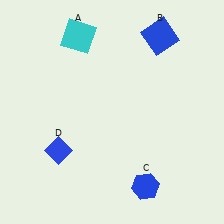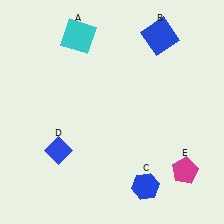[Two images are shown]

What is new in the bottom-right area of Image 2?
A magenta pentagon (E) was added in the bottom-right area of Image 2.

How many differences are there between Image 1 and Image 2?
There is 1 difference between the two images.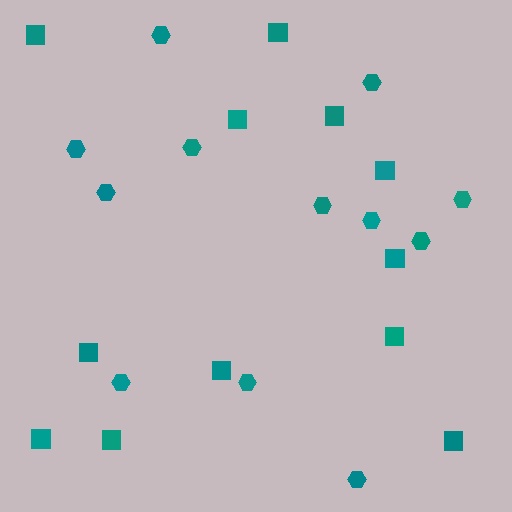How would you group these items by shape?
There are 2 groups: one group of squares (12) and one group of hexagons (12).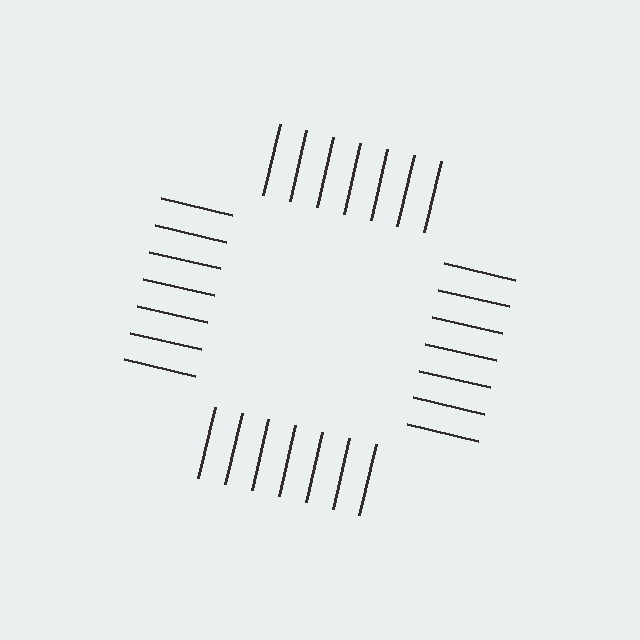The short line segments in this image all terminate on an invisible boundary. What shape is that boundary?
An illusory square — the line segments terminate on its edges but no continuous stroke is drawn.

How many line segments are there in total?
28 — 7 along each of the 4 edges.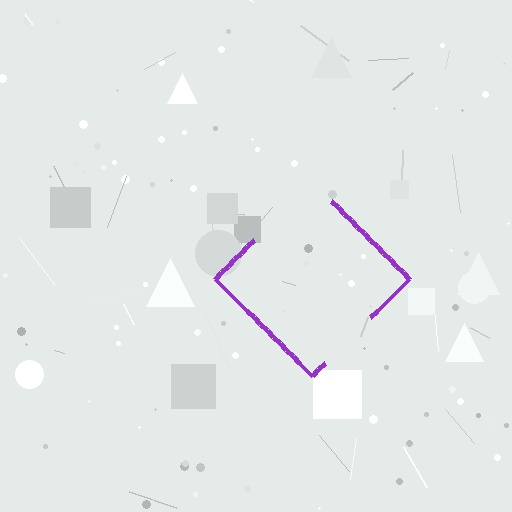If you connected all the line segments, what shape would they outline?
They would outline a diamond.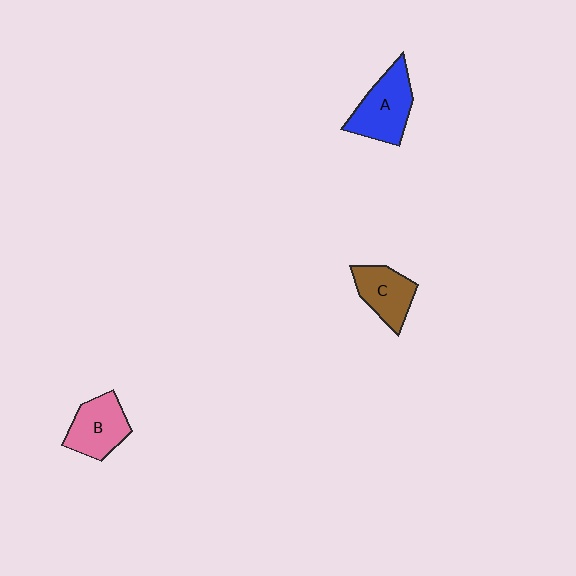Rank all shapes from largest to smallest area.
From largest to smallest: A (blue), B (pink), C (brown).